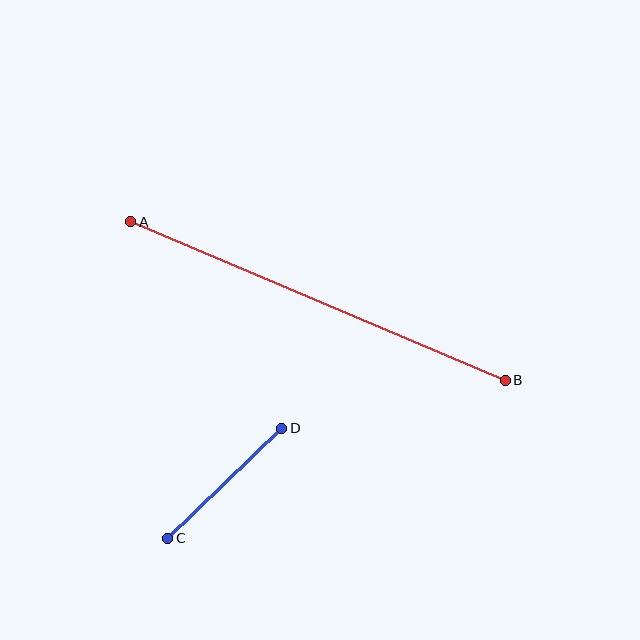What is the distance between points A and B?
The distance is approximately 407 pixels.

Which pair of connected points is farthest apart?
Points A and B are farthest apart.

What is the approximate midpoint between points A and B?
The midpoint is at approximately (318, 301) pixels.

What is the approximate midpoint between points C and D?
The midpoint is at approximately (225, 483) pixels.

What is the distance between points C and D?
The distance is approximately 158 pixels.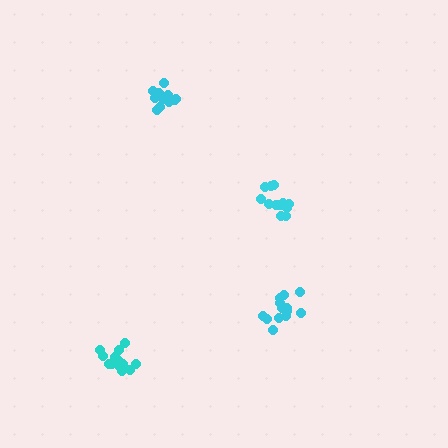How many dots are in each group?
Group 1: 13 dots, Group 2: 15 dots, Group 3: 13 dots, Group 4: 13 dots (54 total).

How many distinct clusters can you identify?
There are 4 distinct clusters.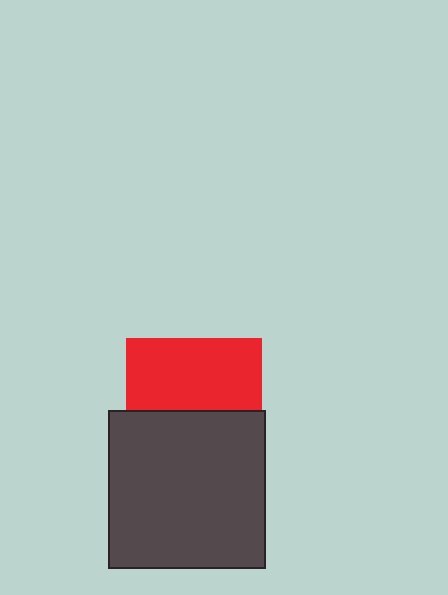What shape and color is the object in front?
The object in front is a dark gray square.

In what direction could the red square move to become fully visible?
The red square could move up. That would shift it out from behind the dark gray square entirely.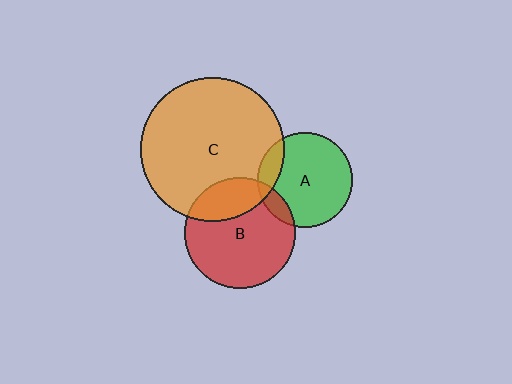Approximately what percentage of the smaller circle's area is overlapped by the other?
Approximately 25%.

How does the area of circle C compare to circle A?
Approximately 2.3 times.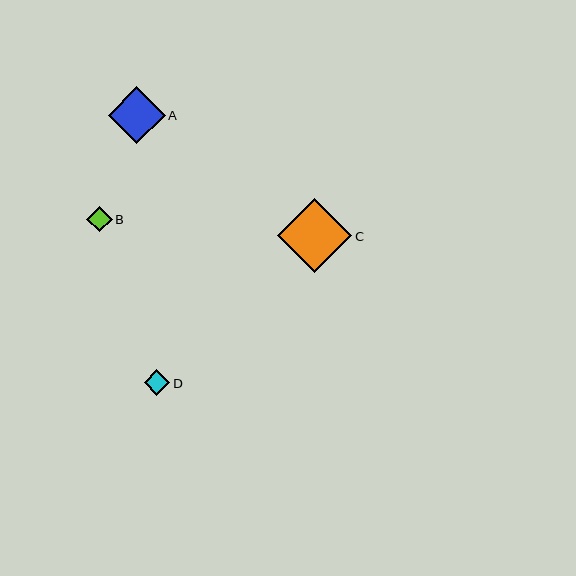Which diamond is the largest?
Diamond C is the largest with a size of approximately 74 pixels.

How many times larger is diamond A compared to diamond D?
Diamond A is approximately 2.2 times the size of diamond D.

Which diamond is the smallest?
Diamond B is the smallest with a size of approximately 26 pixels.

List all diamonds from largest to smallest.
From largest to smallest: C, A, D, B.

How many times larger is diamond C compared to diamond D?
Diamond C is approximately 2.9 times the size of diamond D.